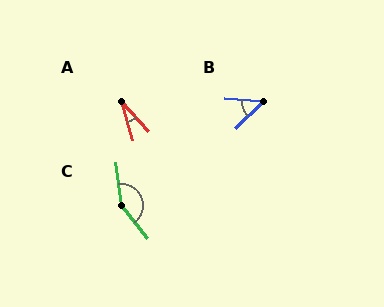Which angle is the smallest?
A, at approximately 26 degrees.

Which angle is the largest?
C, at approximately 148 degrees.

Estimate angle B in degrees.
Approximately 48 degrees.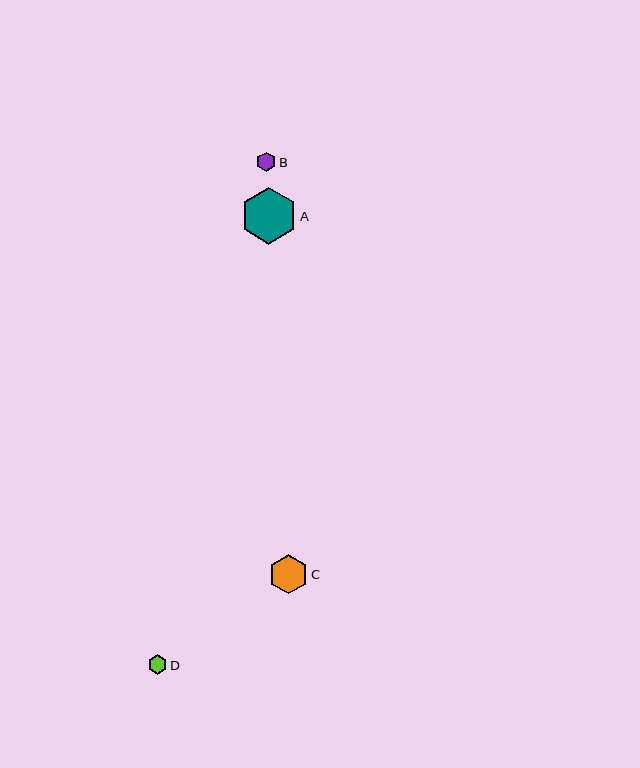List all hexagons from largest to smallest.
From largest to smallest: A, C, D, B.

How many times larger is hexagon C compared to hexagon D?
Hexagon C is approximately 2.0 times the size of hexagon D.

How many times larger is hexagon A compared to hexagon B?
Hexagon A is approximately 3.0 times the size of hexagon B.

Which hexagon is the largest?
Hexagon A is the largest with a size of approximately 57 pixels.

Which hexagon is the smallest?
Hexagon B is the smallest with a size of approximately 19 pixels.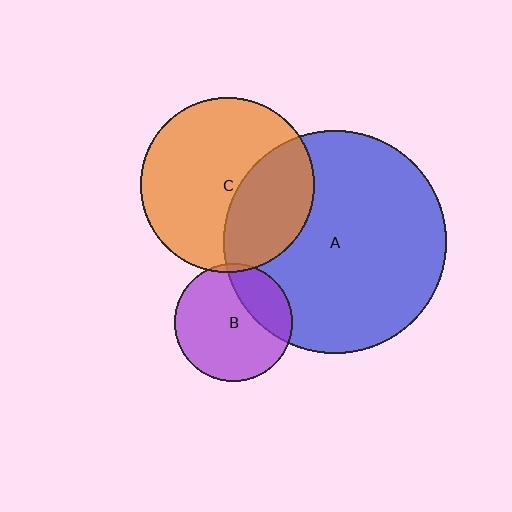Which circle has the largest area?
Circle A (blue).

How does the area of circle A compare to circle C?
Approximately 1.6 times.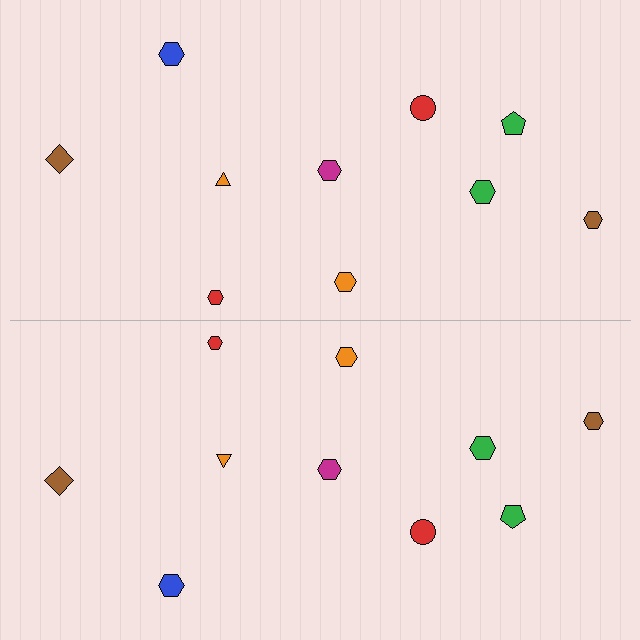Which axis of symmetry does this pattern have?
The pattern has a horizontal axis of symmetry running through the center of the image.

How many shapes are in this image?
There are 20 shapes in this image.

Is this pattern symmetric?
Yes, this pattern has bilateral (reflection) symmetry.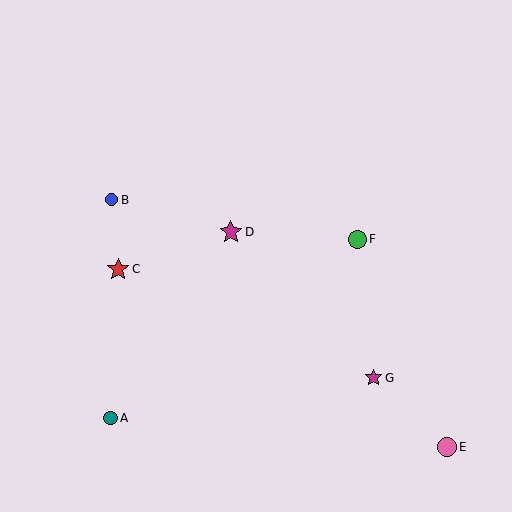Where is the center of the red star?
The center of the red star is at (118, 269).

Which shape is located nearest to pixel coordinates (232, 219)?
The magenta star (labeled D) at (231, 232) is nearest to that location.